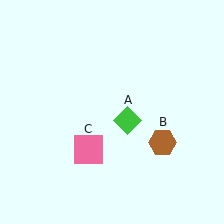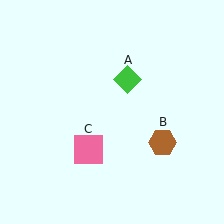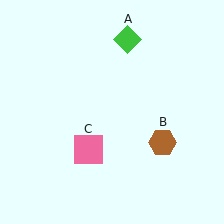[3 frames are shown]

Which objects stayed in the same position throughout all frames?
Brown hexagon (object B) and pink square (object C) remained stationary.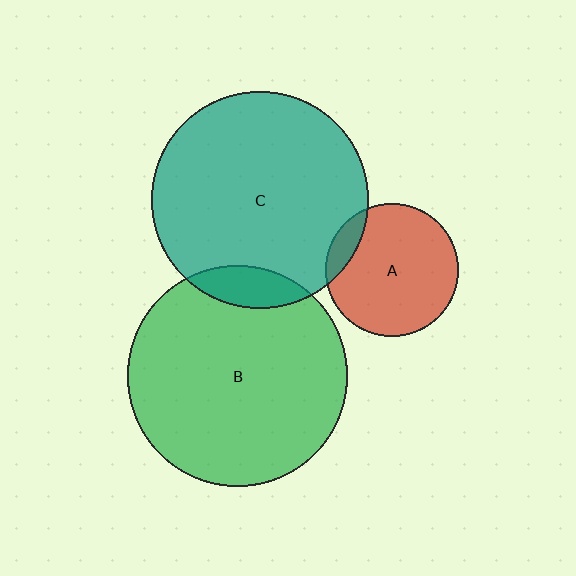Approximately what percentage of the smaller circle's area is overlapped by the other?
Approximately 10%.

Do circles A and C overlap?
Yes.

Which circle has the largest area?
Circle B (green).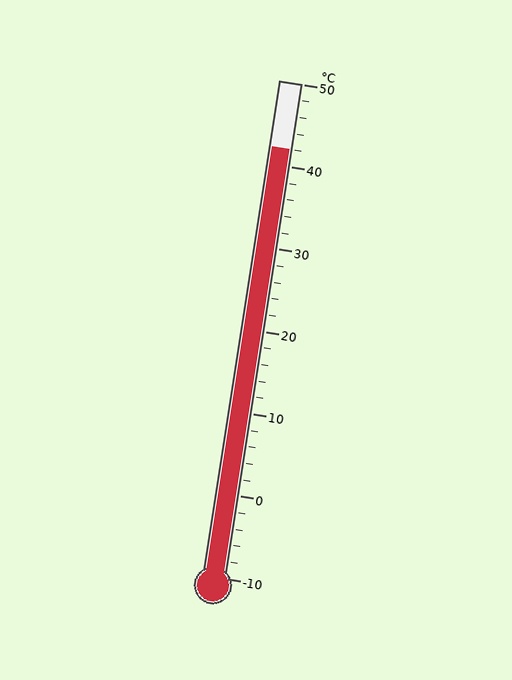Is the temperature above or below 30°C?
The temperature is above 30°C.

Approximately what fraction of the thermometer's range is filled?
The thermometer is filled to approximately 85% of its range.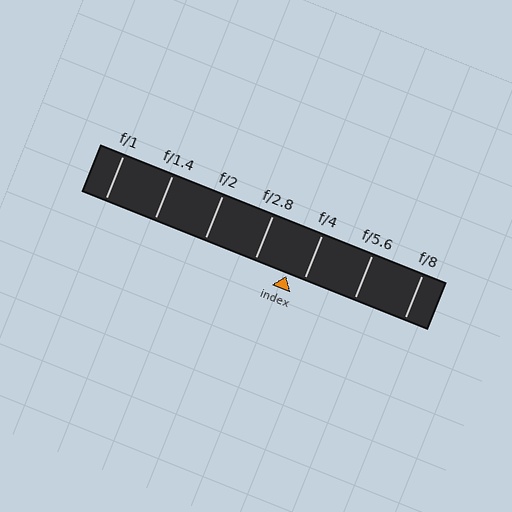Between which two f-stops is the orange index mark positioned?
The index mark is between f/2.8 and f/4.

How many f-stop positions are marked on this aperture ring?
There are 7 f-stop positions marked.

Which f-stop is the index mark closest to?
The index mark is closest to f/4.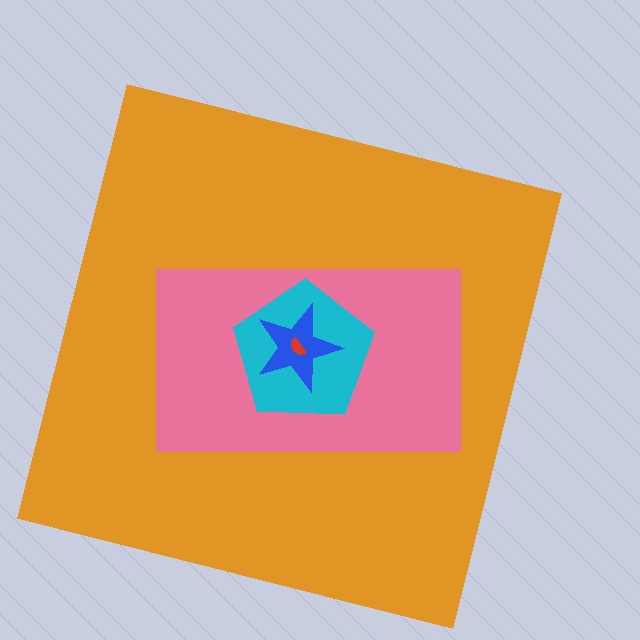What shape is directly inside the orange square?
The pink rectangle.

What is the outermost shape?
The orange square.